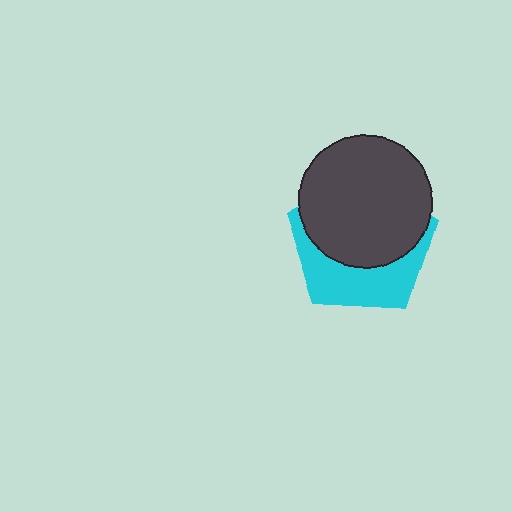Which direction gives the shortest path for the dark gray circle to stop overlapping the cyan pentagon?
Moving up gives the shortest separation.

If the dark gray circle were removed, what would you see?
You would see the complete cyan pentagon.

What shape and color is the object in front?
The object in front is a dark gray circle.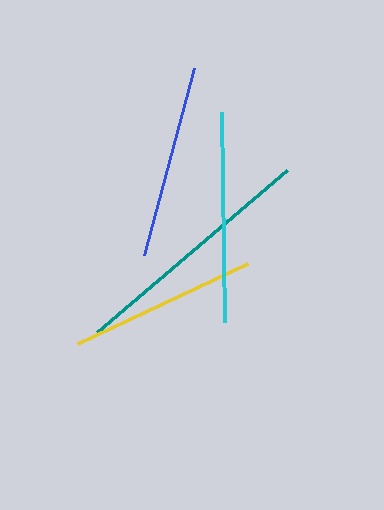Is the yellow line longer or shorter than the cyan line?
The cyan line is longer than the yellow line.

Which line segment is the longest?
The teal line is the longest at approximately 249 pixels.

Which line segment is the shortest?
The yellow line is the shortest at approximately 188 pixels.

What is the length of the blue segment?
The blue segment is approximately 194 pixels long.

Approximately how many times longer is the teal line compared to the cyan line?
The teal line is approximately 1.2 times the length of the cyan line.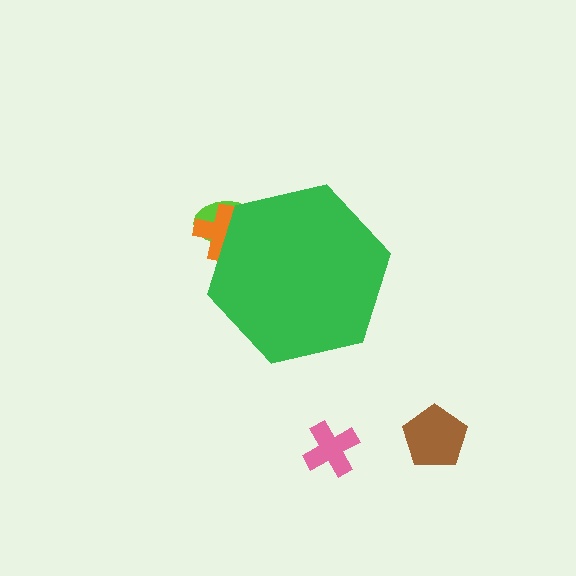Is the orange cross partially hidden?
Yes, the orange cross is partially hidden behind the green hexagon.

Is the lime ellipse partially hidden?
Yes, the lime ellipse is partially hidden behind the green hexagon.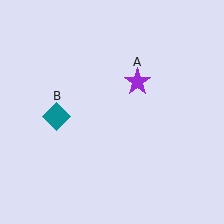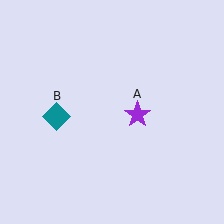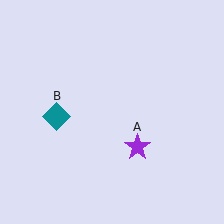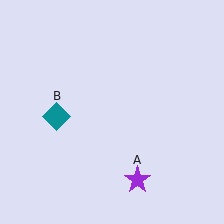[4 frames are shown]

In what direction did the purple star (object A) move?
The purple star (object A) moved down.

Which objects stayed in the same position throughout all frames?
Teal diamond (object B) remained stationary.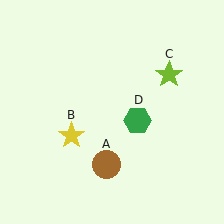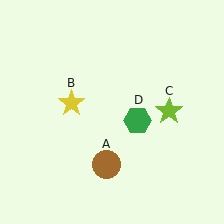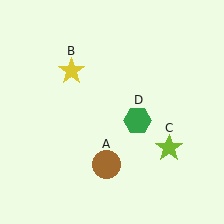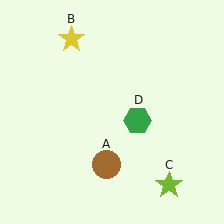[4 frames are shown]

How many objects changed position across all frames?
2 objects changed position: yellow star (object B), lime star (object C).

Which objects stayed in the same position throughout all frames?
Brown circle (object A) and green hexagon (object D) remained stationary.